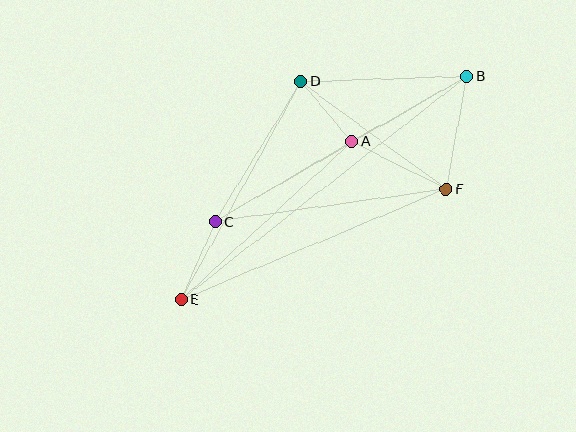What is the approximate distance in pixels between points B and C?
The distance between B and C is approximately 291 pixels.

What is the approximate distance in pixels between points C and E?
The distance between C and E is approximately 85 pixels.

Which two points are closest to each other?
Points A and D are closest to each other.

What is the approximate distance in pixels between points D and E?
The distance between D and E is approximately 249 pixels.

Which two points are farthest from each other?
Points B and E are farthest from each other.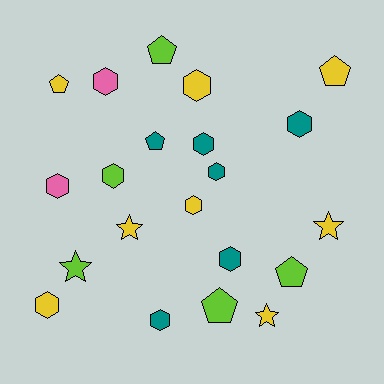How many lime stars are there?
There is 1 lime star.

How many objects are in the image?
There are 21 objects.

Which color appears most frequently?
Yellow, with 8 objects.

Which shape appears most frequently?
Hexagon, with 11 objects.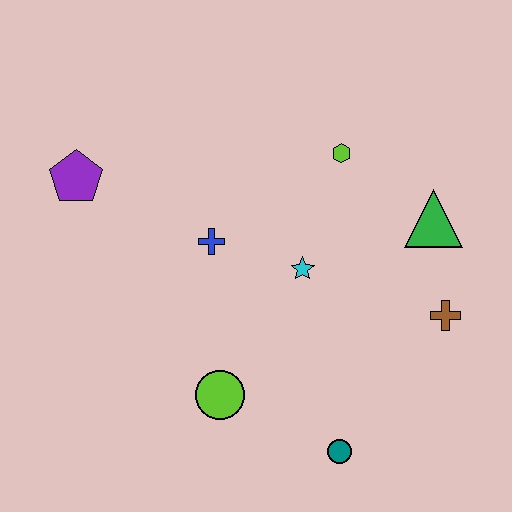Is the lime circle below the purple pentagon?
Yes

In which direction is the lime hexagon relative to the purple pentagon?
The lime hexagon is to the right of the purple pentagon.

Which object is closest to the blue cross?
The cyan star is closest to the blue cross.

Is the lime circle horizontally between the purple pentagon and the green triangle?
Yes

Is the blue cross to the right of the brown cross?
No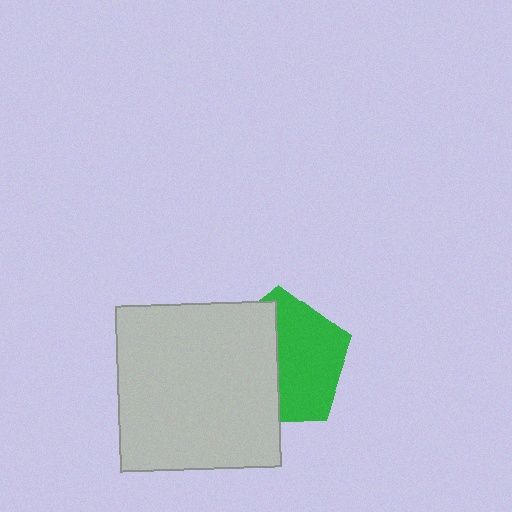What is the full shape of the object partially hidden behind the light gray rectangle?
The partially hidden object is a green pentagon.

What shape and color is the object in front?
The object in front is a light gray rectangle.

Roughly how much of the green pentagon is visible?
About half of it is visible (roughly 53%).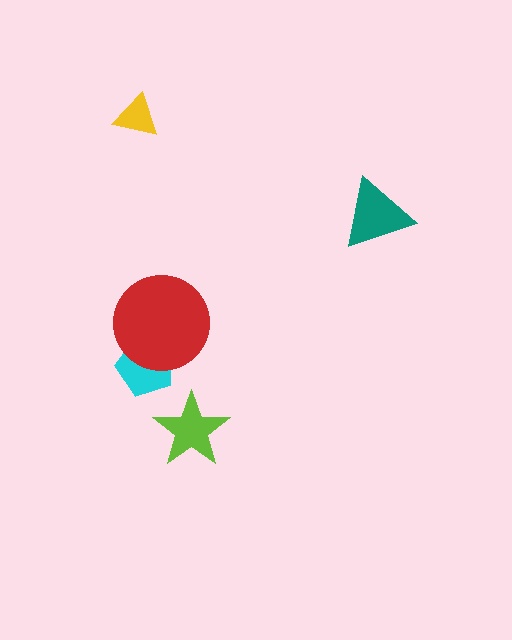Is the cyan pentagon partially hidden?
Yes, it is partially covered by another shape.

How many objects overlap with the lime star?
0 objects overlap with the lime star.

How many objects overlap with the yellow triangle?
0 objects overlap with the yellow triangle.